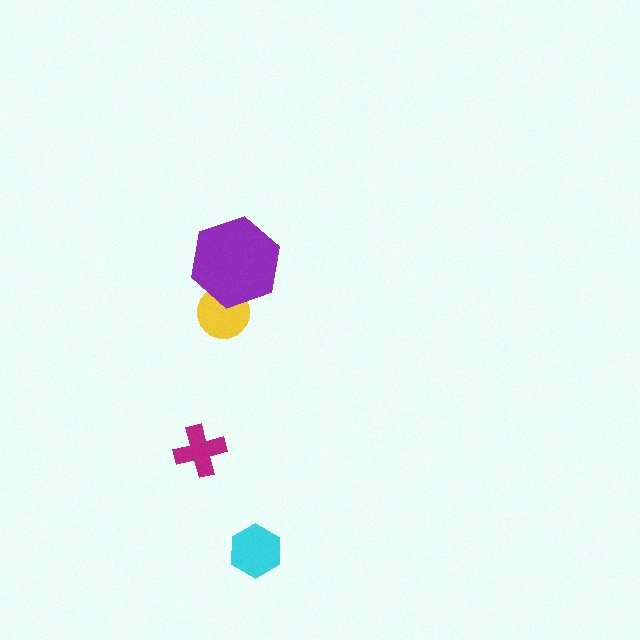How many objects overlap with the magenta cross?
0 objects overlap with the magenta cross.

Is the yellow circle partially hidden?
Yes, it is partially covered by another shape.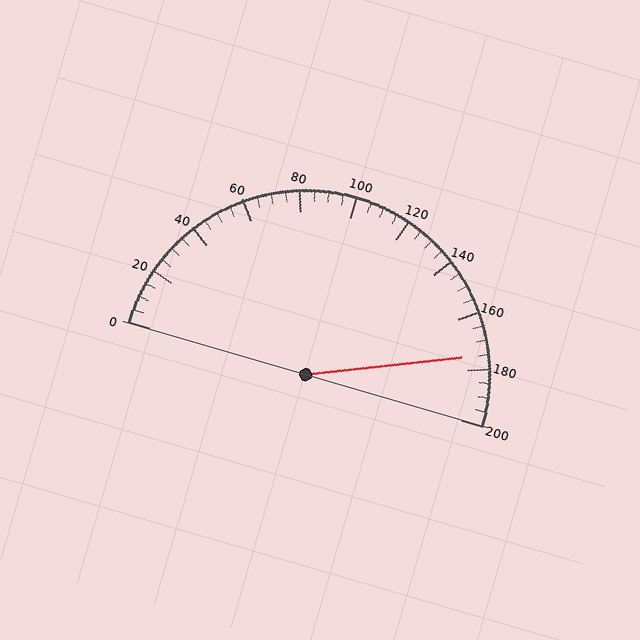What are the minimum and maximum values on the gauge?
The gauge ranges from 0 to 200.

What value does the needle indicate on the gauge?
The needle indicates approximately 175.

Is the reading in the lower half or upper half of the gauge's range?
The reading is in the upper half of the range (0 to 200).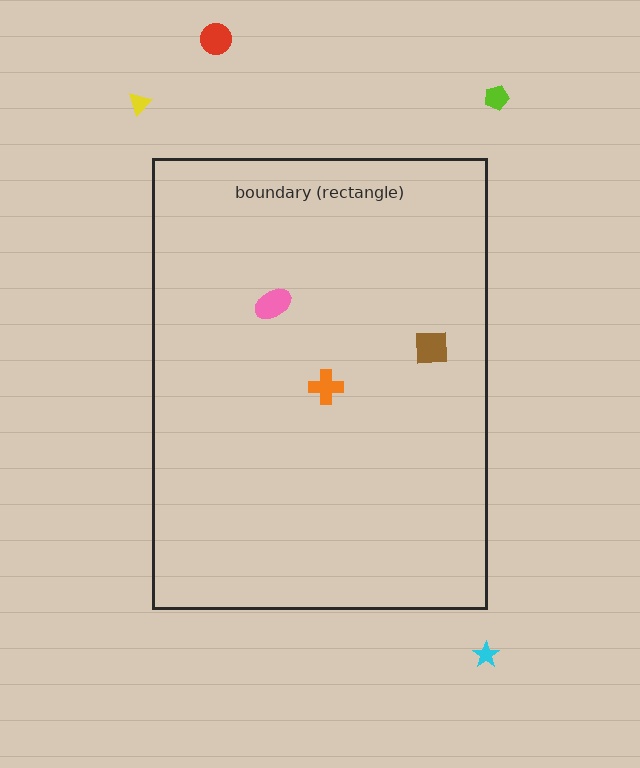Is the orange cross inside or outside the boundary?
Inside.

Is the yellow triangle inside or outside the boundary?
Outside.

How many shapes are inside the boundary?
3 inside, 4 outside.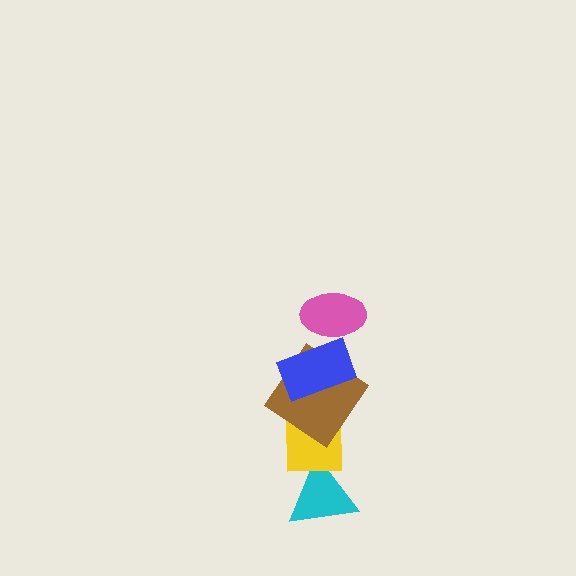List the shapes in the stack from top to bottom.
From top to bottom: the pink ellipse, the blue rectangle, the brown diamond, the yellow square, the cyan triangle.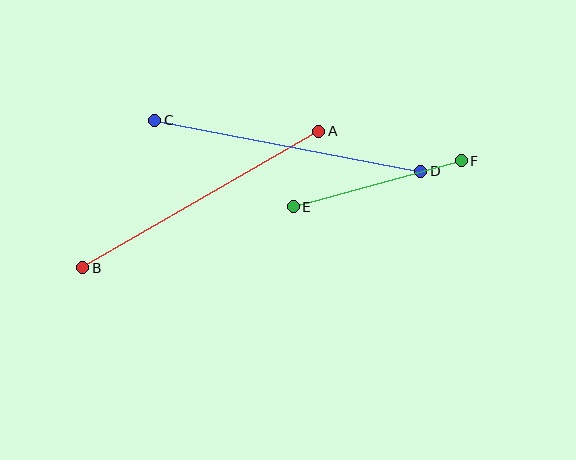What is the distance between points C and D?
The distance is approximately 271 pixels.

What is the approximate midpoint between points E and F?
The midpoint is at approximately (377, 184) pixels.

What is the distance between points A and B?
The distance is approximately 273 pixels.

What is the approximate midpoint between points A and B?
The midpoint is at approximately (201, 200) pixels.